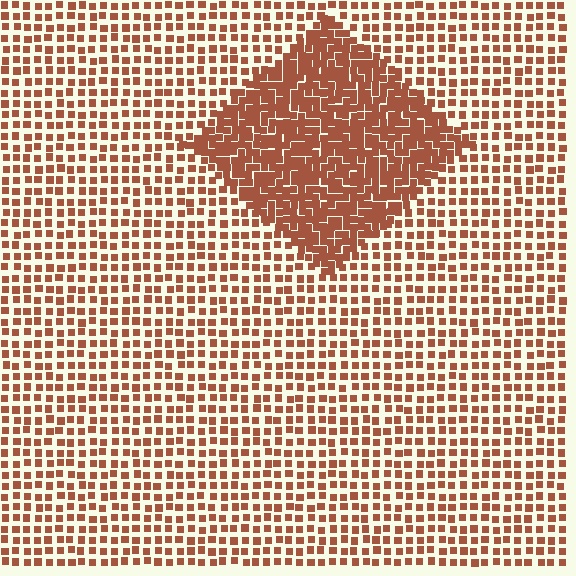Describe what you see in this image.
The image contains small brown elements arranged at two different densities. A diamond-shaped region is visible where the elements are more densely packed than the surrounding area.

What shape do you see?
I see a diamond.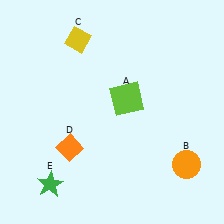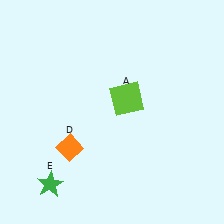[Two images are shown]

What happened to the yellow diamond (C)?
The yellow diamond (C) was removed in Image 2. It was in the top-left area of Image 1.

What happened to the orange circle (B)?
The orange circle (B) was removed in Image 2. It was in the bottom-right area of Image 1.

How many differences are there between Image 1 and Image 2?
There are 2 differences between the two images.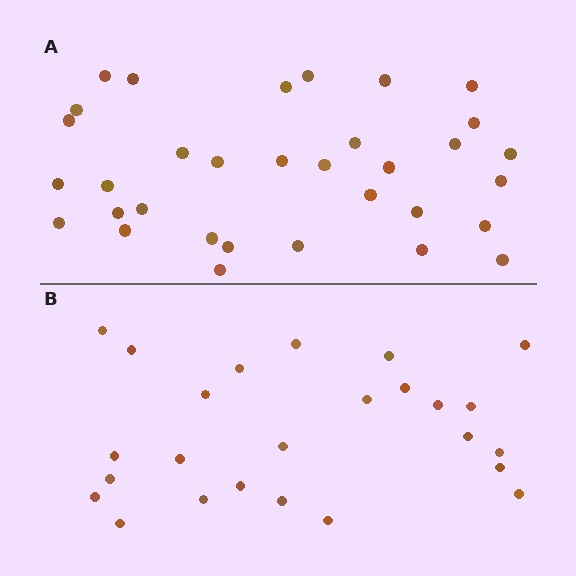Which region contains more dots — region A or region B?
Region A (the top region) has more dots.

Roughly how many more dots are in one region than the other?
Region A has roughly 8 or so more dots than region B.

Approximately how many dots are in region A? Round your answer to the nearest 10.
About 30 dots. (The exact count is 33, which rounds to 30.)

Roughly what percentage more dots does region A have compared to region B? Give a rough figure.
About 30% more.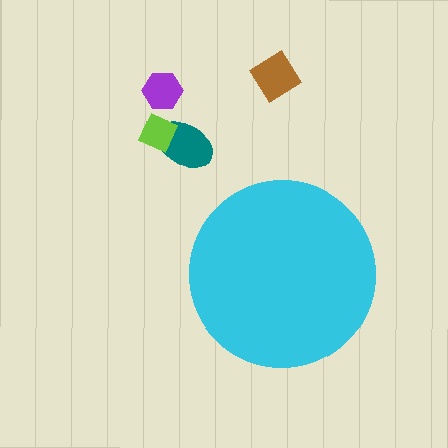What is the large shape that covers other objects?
A cyan circle.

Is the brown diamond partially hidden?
No, the brown diamond is fully visible.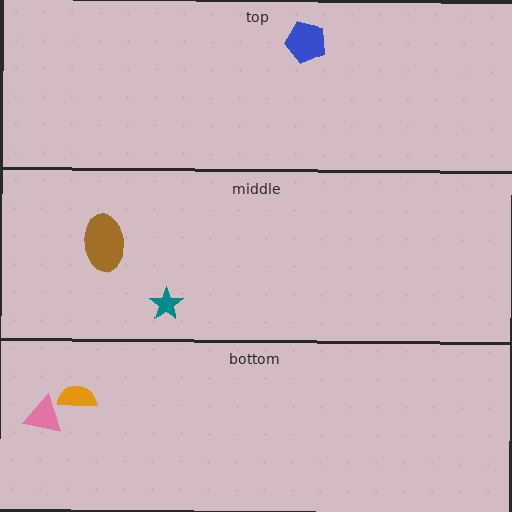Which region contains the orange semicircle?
The bottom region.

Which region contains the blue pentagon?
The top region.